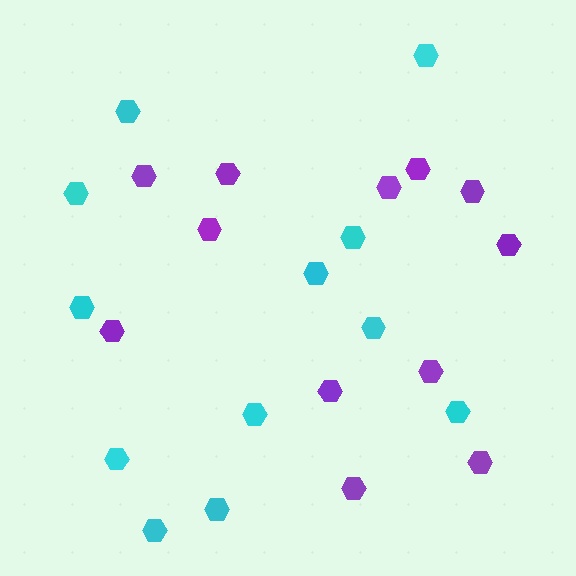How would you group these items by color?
There are 2 groups: one group of purple hexagons (12) and one group of cyan hexagons (12).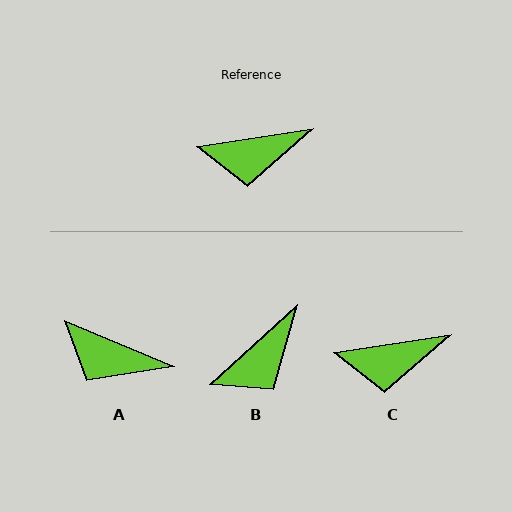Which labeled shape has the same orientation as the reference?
C.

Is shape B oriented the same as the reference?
No, it is off by about 33 degrees.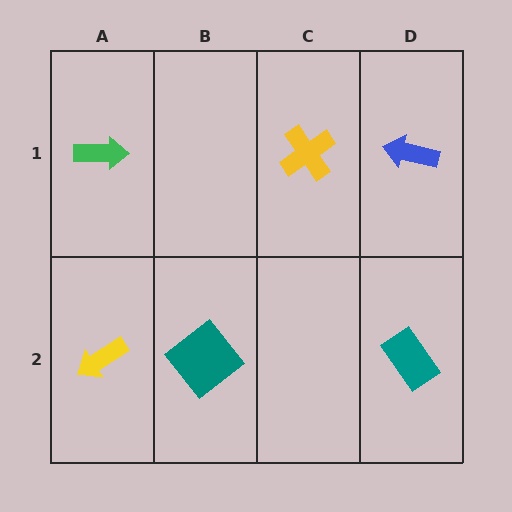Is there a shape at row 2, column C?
No, that cell is empty.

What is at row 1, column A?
A green arrow.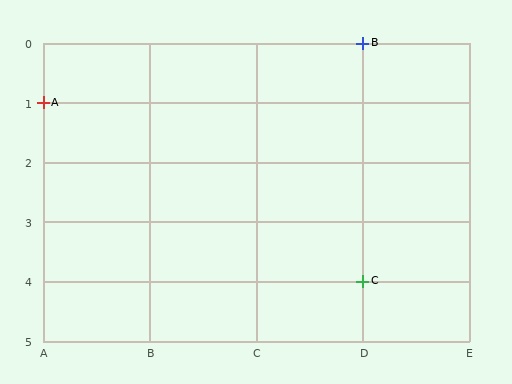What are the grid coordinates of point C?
Point C is at grid coordinates (D, 4).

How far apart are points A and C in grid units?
Points A and C are 3 columns and 3 rows apart (about 4.2 grid units diagonally).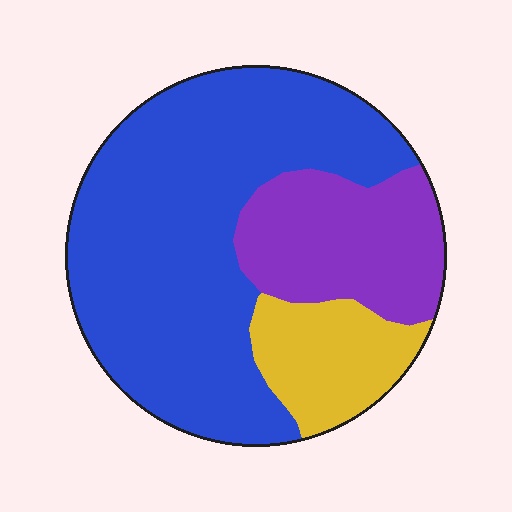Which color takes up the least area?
Yellow, at roughly 15%.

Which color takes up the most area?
Blue, at roughly 60%.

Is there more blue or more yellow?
Blue.